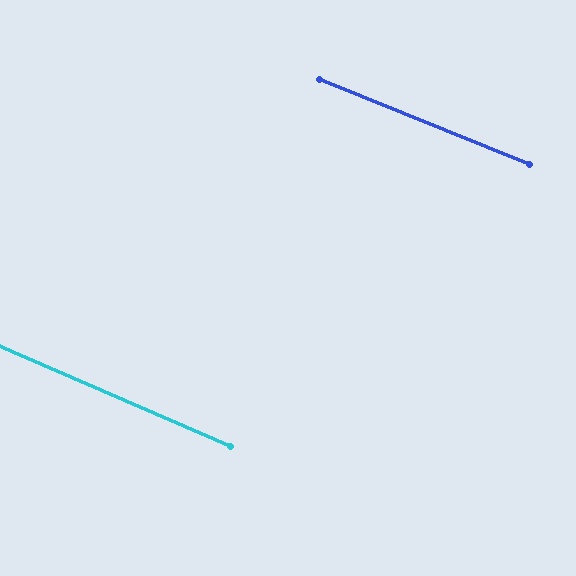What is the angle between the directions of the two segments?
Approximately 1 degree.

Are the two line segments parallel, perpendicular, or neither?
Parallel — their directions differ by only 1.2°.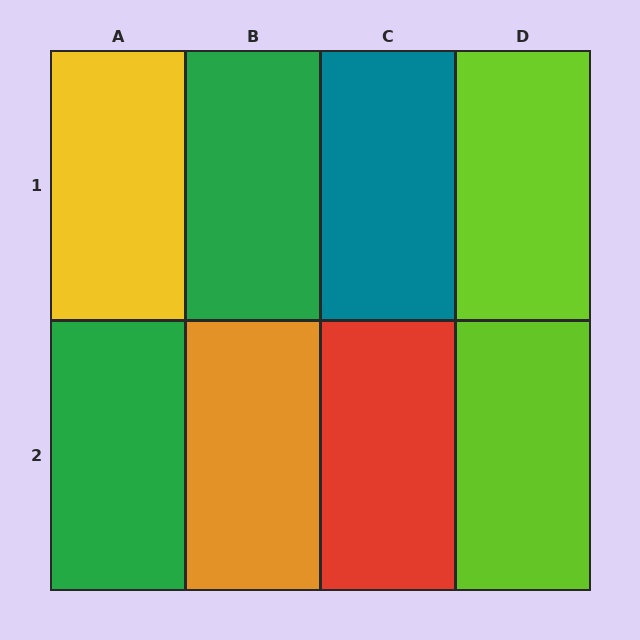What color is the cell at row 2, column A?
Green.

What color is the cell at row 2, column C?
Red.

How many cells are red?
1 cell is red.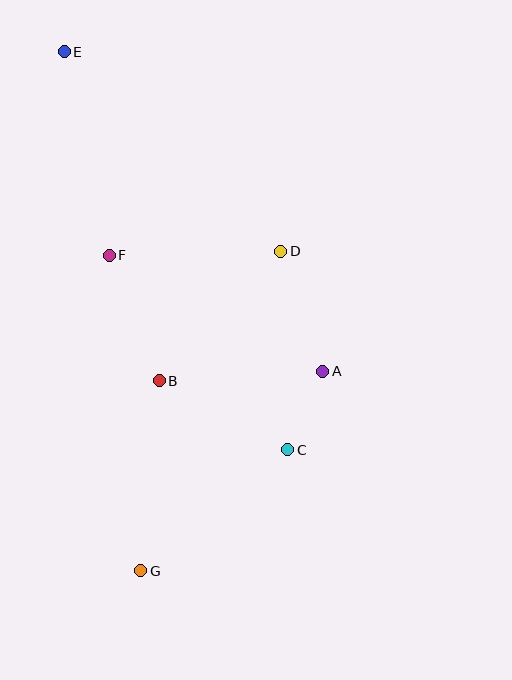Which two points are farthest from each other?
Points E and G are farthest from each other.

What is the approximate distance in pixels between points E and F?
The distance between E and F is approximately 209 pixels.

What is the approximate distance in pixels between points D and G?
The distance between D and G is approximately 349 pixels.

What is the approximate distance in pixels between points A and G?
The distance between A and G is approximately 270 pixels.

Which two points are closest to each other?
Points A and C are closest to each other.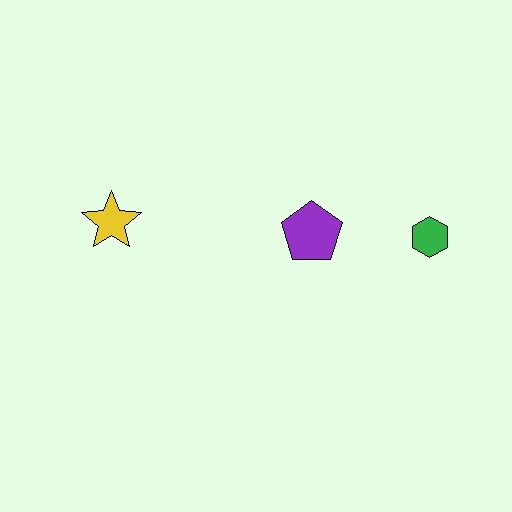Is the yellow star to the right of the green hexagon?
No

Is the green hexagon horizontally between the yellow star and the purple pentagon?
No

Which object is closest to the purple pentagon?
The green hexagon is closest to the purple pentagon.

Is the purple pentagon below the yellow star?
Yes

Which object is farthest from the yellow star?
The green hexagon is farthest from the yellow star.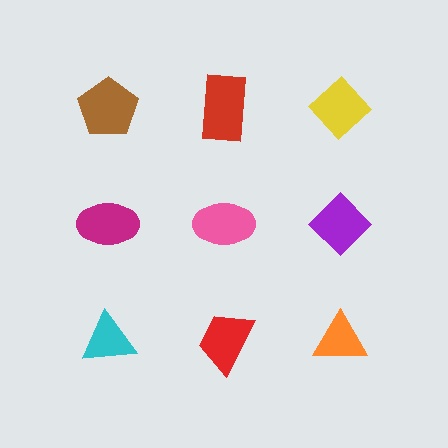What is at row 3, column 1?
A cyan triangle.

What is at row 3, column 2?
A red trapezoid.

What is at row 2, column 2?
A pink ellipse.